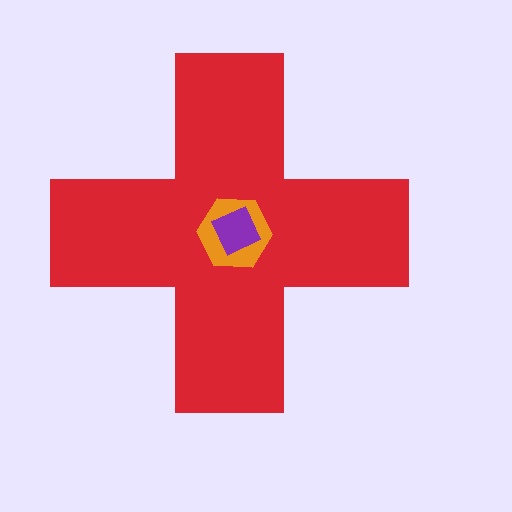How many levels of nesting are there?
3.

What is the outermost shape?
The red cross.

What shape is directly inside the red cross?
The orange hexagon.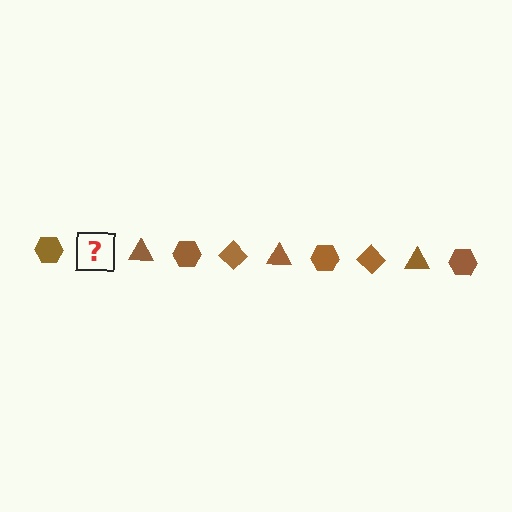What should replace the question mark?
The question mark should be replaced with a brown diamond.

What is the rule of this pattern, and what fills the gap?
The rule is that the pattern cycles through hexagon, diamond, triangle shapes in brown. The gap should be filled with a brown diamond.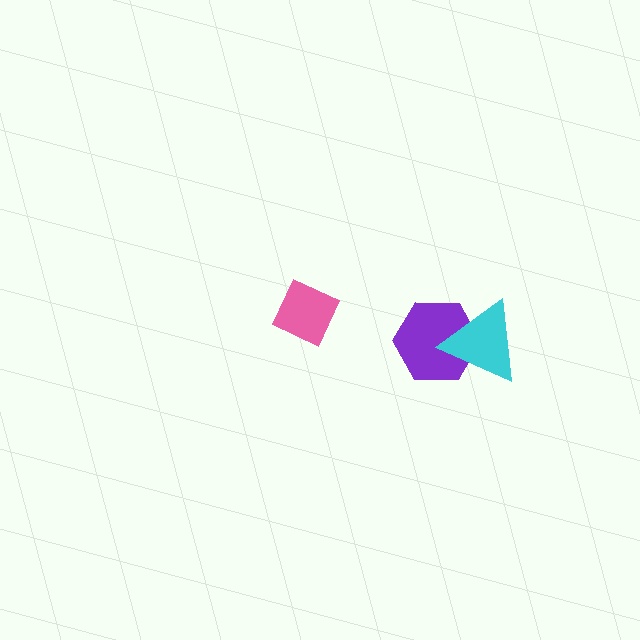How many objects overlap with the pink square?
0 objects overlap with the pink square.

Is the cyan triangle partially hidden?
No, no other shape covers it.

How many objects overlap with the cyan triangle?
1 object overlaps with the cyan triangle.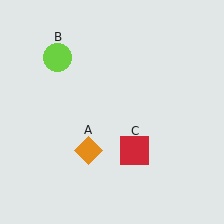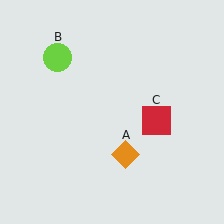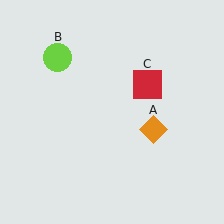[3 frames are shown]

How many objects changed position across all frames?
2 objects changed position: orange diamond (object A), red square (object C).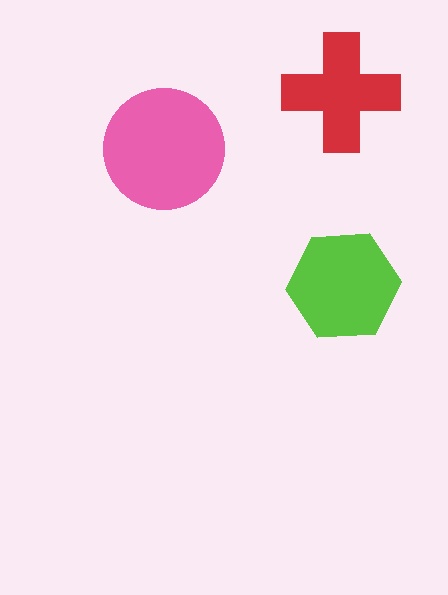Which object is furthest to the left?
The pink circle is leftmost.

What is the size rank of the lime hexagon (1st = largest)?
2nd.